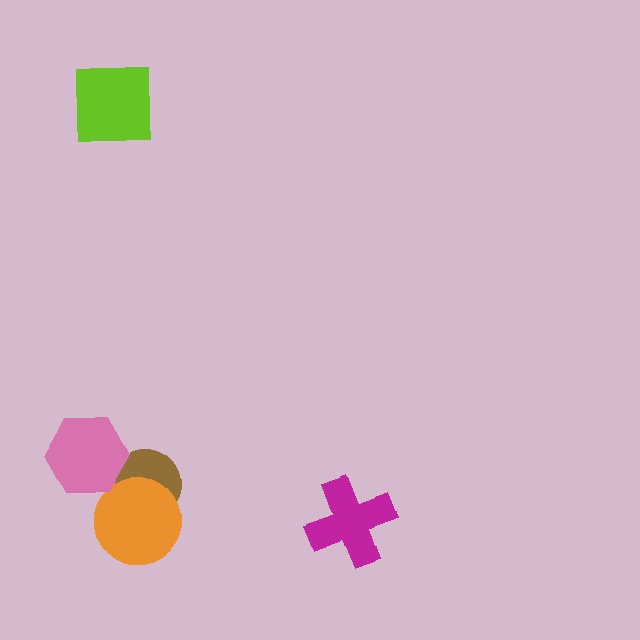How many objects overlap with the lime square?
0 objects overlap with the lime square.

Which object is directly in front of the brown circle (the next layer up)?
The orange circle is directly in front of the brown circle.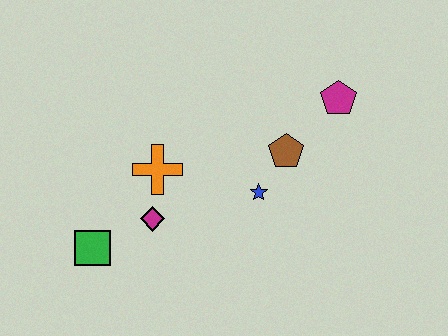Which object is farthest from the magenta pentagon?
The green square is farthest from the magenta pentagon.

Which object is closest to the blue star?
The brown pentagon is closest to the blue star.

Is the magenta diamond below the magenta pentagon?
Yes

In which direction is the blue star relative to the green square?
The blue star is to the right of the green square.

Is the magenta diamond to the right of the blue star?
No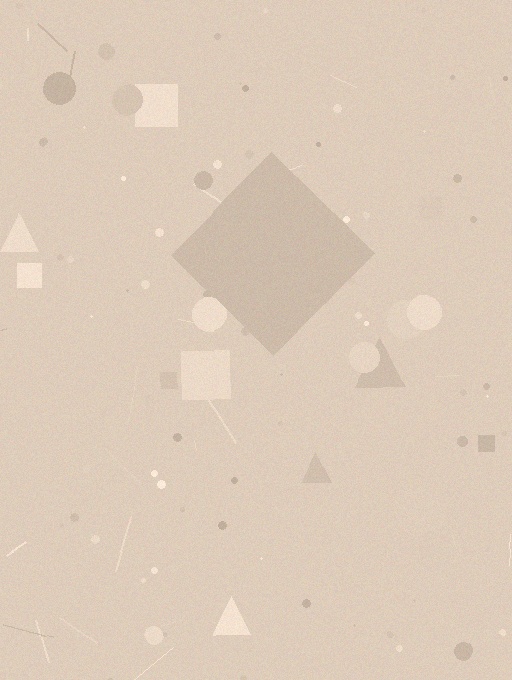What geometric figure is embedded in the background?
A diamond is embedded in the background.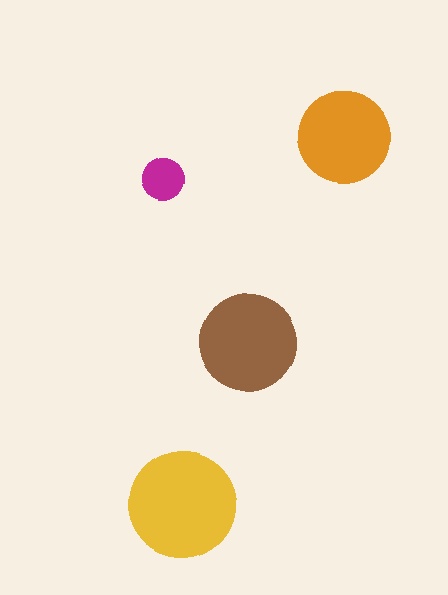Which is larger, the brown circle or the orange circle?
The brown one.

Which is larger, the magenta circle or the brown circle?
The brown one.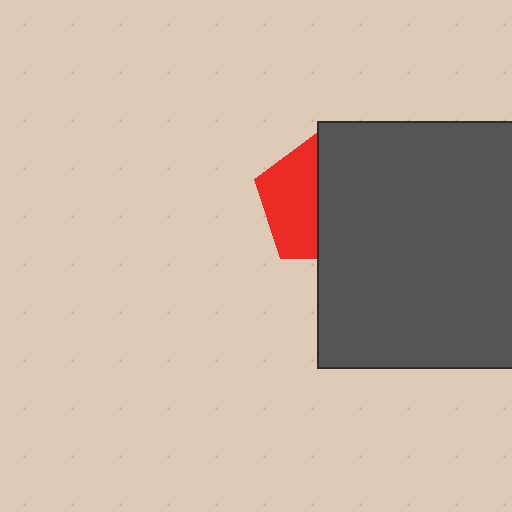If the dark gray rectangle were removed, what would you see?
You would see the complete red pentagon.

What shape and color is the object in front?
The object in front is a dark gray rectangle.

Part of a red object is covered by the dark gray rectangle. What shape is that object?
It is a pentagon.